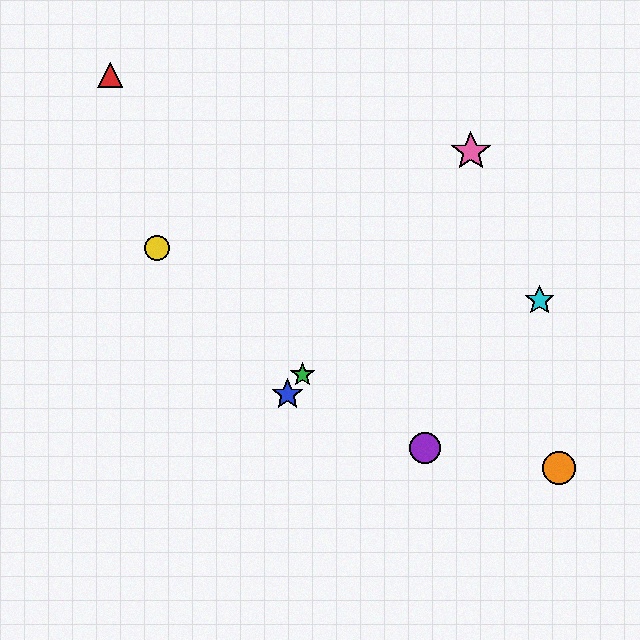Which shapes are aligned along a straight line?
The blue star, the green star, the pink star are aligned along a straight line.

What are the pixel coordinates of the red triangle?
The red triangle is at (110, 75).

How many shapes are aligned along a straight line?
3 shapes (the blue star, the green star, the pink star) are aligned along a straight line.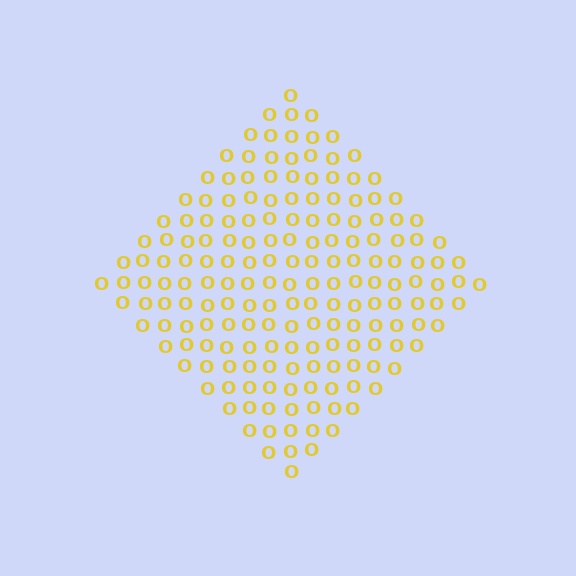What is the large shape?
The large shape is a diamond.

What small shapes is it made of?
It is made of small letter O's.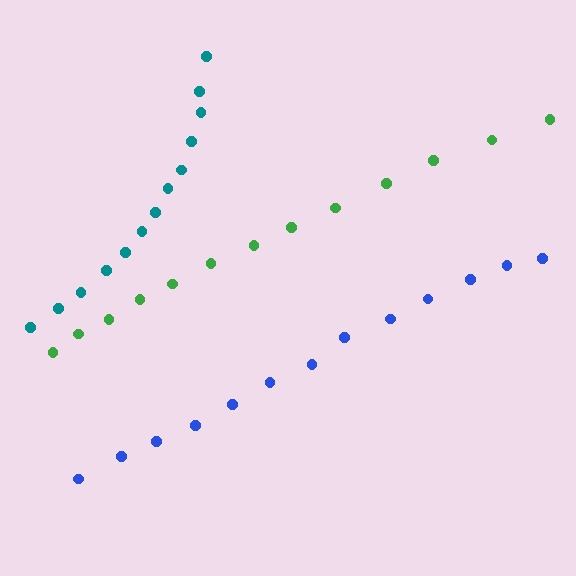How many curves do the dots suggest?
There are 3 distinct paths.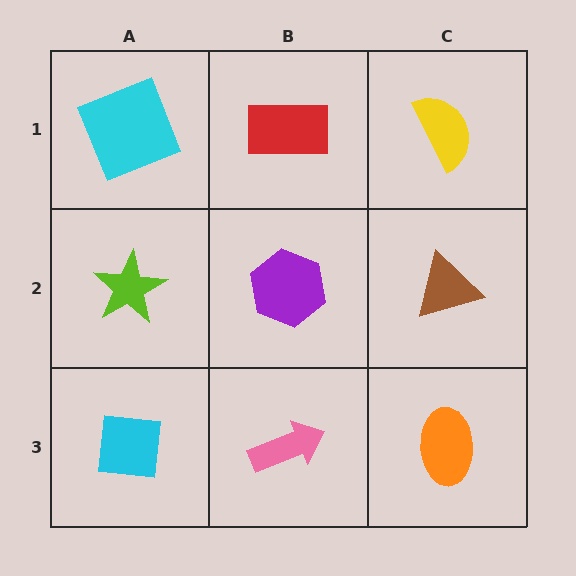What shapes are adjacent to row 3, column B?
A purple hexagon (row 2, column B), a cyan square (row 3, column A), an orange ellipse (row 3, column C).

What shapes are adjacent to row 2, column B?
A red rectangle (row 1, column B), a pink arrow (row 3, column B), a lime star (row 2, column A), a brown triangle (row 2, column C).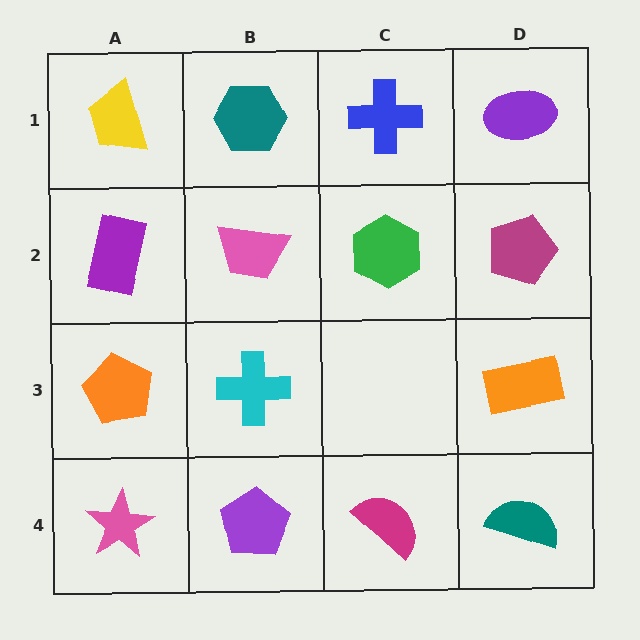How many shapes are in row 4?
4 shapes.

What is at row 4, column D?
A teal semicircle.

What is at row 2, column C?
A green hexagon.